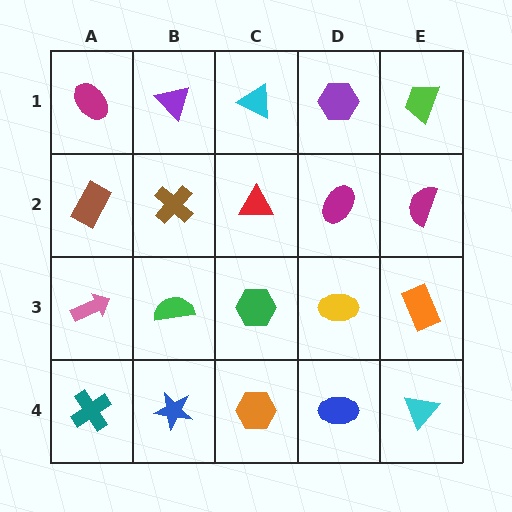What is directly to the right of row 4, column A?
A blue star.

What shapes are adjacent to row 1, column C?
A red triangle (row 2, column C), a purple triangle (row 1, column B), a purple hexagon (row 1, column D).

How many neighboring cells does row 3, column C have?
4.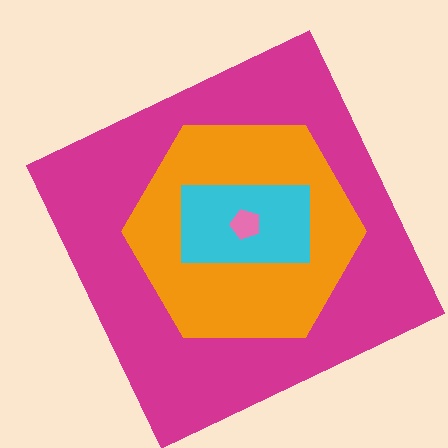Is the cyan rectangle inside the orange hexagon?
Yes.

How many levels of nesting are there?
4.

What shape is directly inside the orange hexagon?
The cyan rectangle.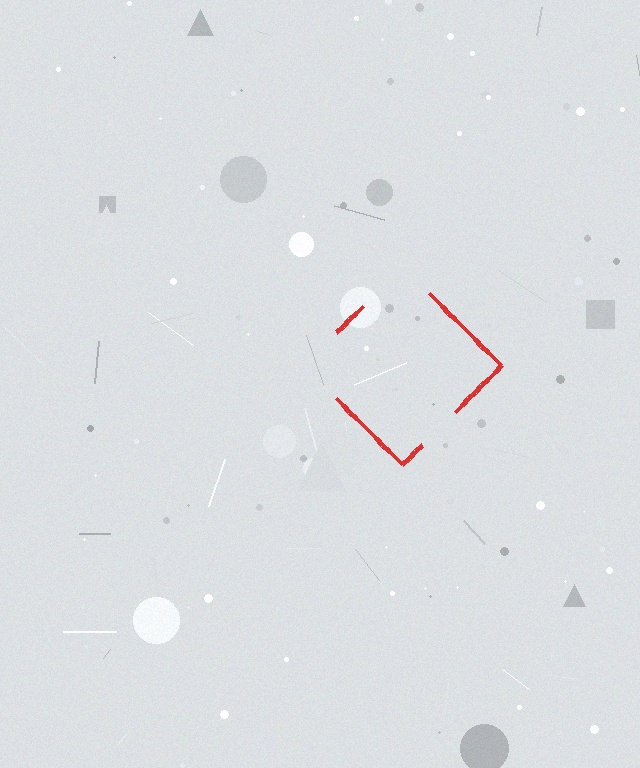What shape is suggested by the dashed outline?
The dashed outline suggests a diamond.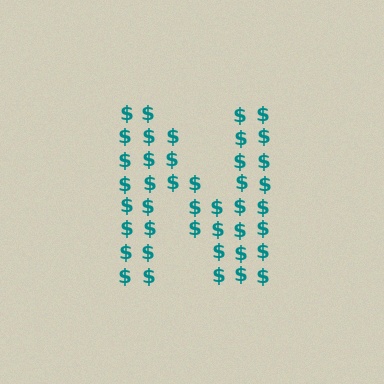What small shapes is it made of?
It is made of small dollar signs.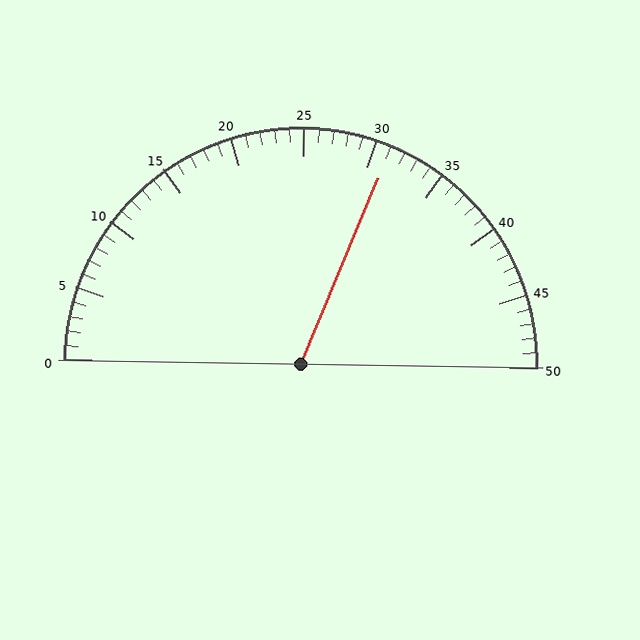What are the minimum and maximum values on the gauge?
The gauge ranges from 0 to 50.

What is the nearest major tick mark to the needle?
The nearest major tick mark is 30.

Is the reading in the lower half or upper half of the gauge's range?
The reading is in the upper half of the range (0 to 50).